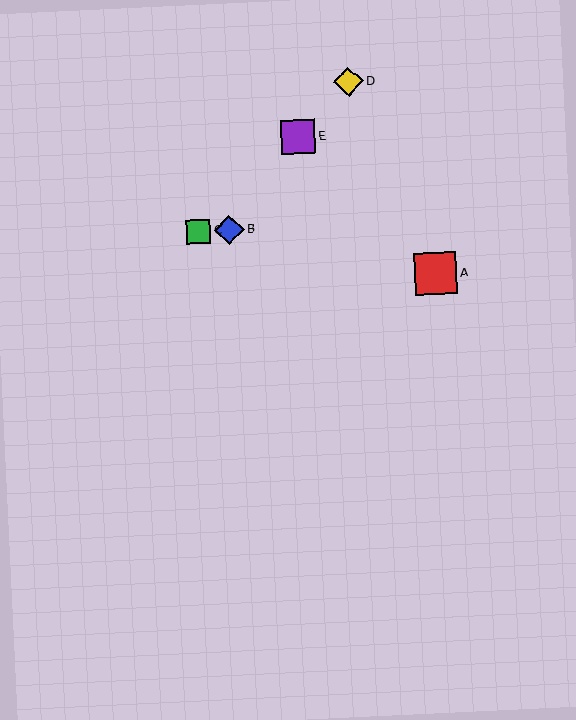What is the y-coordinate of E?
Object E is at y≈137.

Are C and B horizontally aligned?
Yes, both are at y≈231.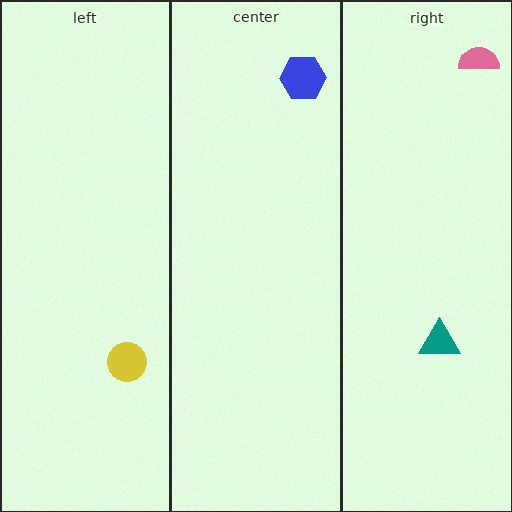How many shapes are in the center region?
1.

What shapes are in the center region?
The blue hexagon.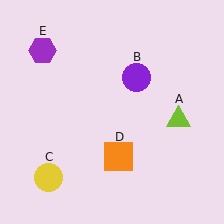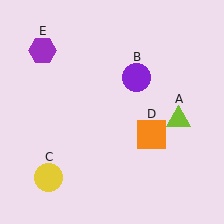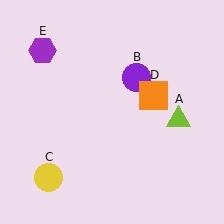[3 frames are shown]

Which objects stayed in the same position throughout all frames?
Lime triangle (object A) and purple circle (object B) and yellow circle (object C) and purple hexagon (object E) remained stationary.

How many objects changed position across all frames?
1 object changed position: orange square (object D).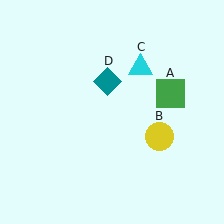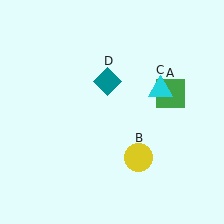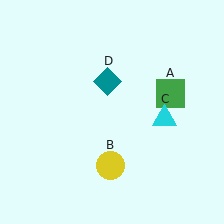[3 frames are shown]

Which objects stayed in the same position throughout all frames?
Green square (object A) and teal diamond (object D) remained stationary.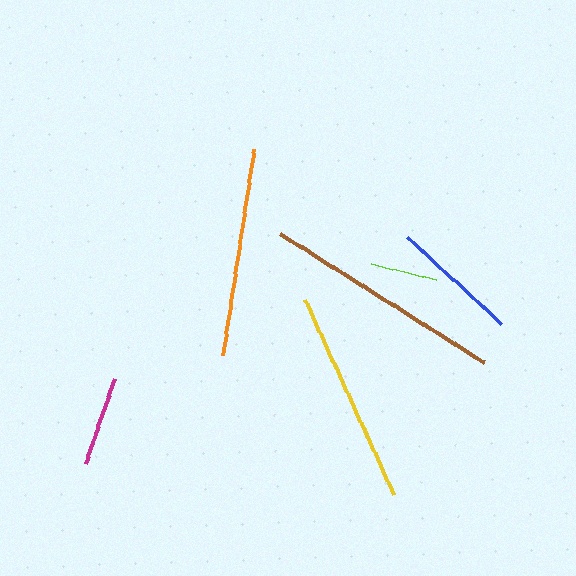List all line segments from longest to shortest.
From longest to shortest: brown, yellow, orange, blue, magenta, lime.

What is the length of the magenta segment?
The magenta segment is approximately 90 pixels long.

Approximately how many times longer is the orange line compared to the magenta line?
The orange line is approximately 2.3 times the length of the magenta line.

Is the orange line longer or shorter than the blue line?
The orange line is longer than the blue line.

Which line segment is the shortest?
The lime line is the shortest at approximately 66 pixels.